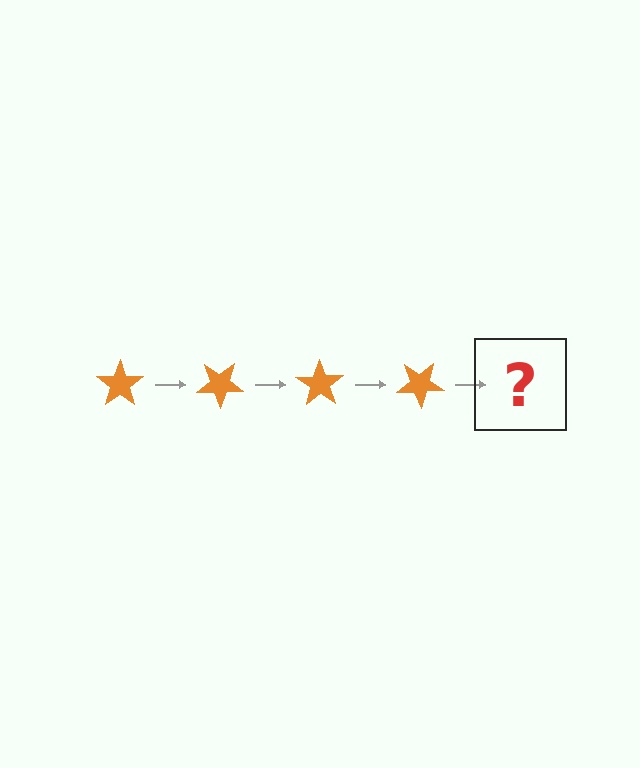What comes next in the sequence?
The next element should be an orange star rotated 140 degrees.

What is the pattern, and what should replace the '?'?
The pattern is that the star rotates 35 degrees each step. The '?' should be an orange star rotated 140 degrees.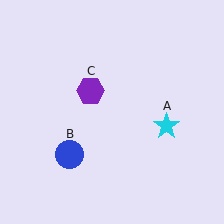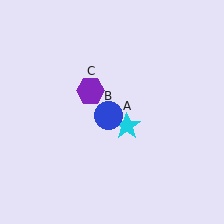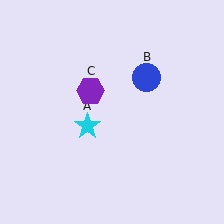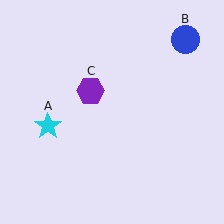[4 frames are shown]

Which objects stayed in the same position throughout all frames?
Purple hexagon (object C) remained stationary.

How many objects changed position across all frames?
2 objects changed position: cyan star (object A), blue circle (object B).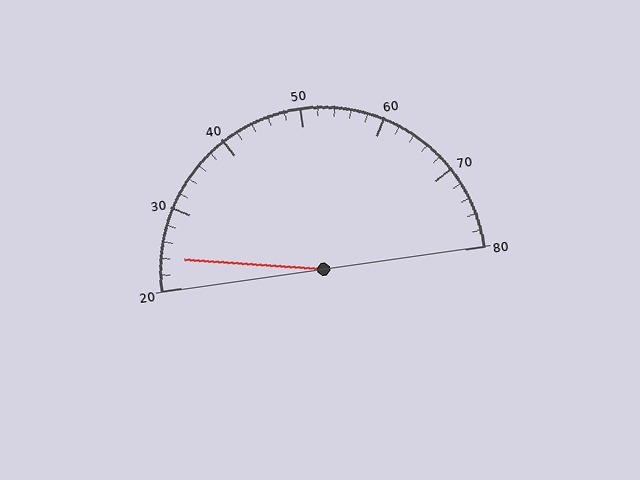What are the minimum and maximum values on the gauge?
The gauge ranges from 20 to 80.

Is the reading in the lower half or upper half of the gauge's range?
The reading is in the lower half of the range (20 to 80).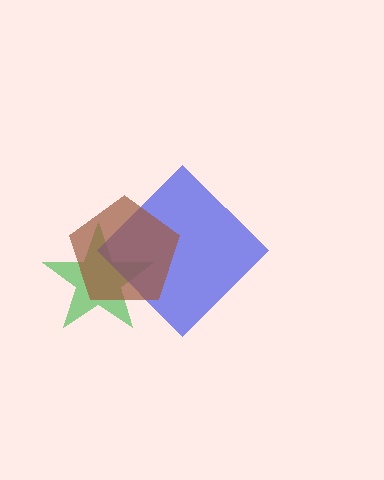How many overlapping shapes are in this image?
There are 3 overlapping shapes in the image.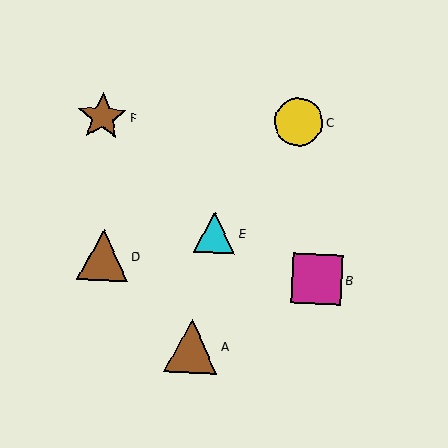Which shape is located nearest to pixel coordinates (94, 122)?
The brown star (labeled F) at (102, 117) is nearest to that location.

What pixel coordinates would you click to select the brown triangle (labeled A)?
Click at (191, 346) to select the brown triangle A.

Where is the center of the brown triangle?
The center of the brown triangle is at (103, 255).